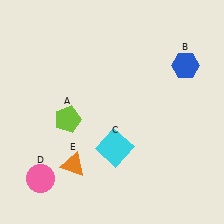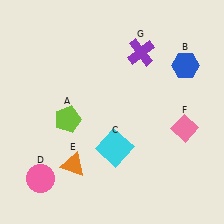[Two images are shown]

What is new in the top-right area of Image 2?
A purple cross (G) was added in the top-right area of Image 2.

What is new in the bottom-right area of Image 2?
A pink diamond (F) was added in the bottom-right area of Image 2.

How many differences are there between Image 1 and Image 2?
There are 2 differences between the two images.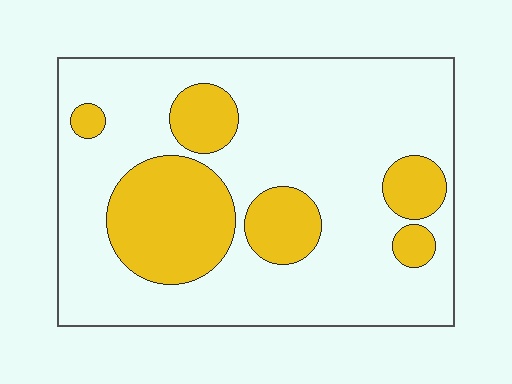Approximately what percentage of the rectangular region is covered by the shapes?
Approximately 25%.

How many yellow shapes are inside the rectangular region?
6.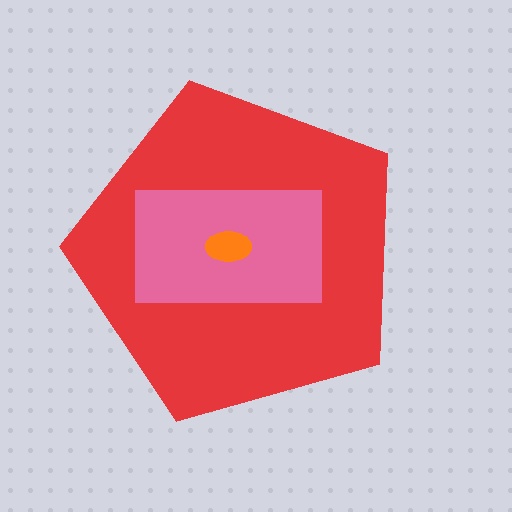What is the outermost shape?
The red pentagon.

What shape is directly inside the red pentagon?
The pink rectangle.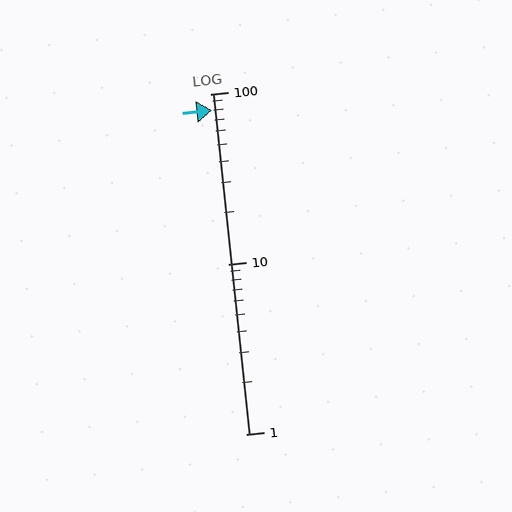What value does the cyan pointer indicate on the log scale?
The pointer indicates approximately 80.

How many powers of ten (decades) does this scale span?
The scale spans 2 decades, from 1 to 100.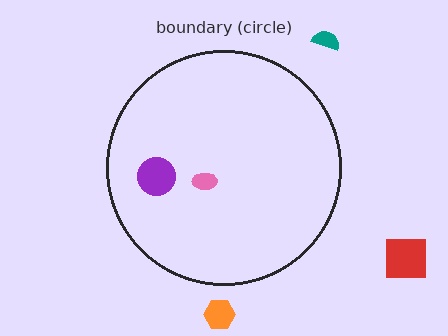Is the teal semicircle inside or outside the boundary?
Outside.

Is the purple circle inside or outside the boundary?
Inside.